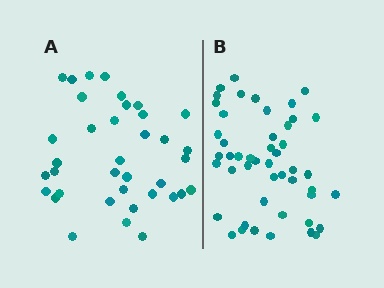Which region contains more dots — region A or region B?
Region B (the right region) has more dots.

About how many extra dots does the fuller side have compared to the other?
Region B has roughly 12 or so more dots than region A.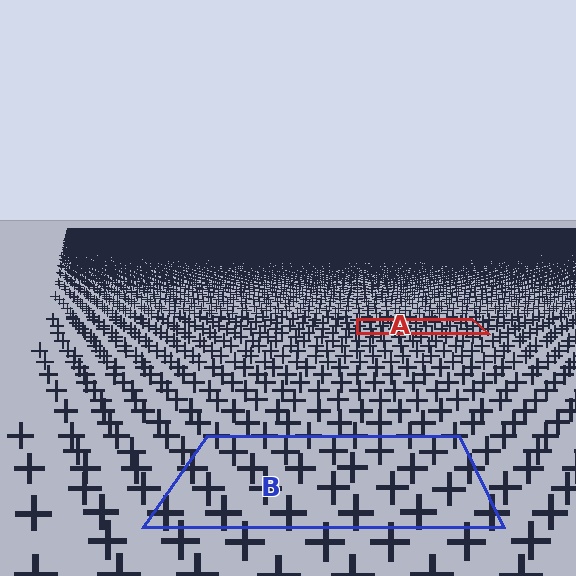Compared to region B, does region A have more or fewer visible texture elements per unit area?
Region A has more texture elements per unit area — they are packed more densely because it is farther away.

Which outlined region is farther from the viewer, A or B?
Region A is farther from the viewer — the texture elements inside it appear smaller and more densely packed.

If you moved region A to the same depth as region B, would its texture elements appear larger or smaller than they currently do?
They would appear larger. At a closer depth, the same texture elements are projected at a bigger on-screen size.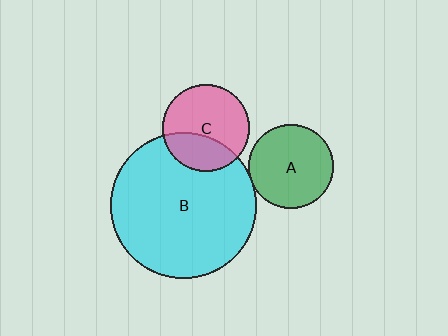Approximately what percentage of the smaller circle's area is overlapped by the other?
Approximately 5%.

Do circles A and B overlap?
Yes.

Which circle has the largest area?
Circle B (cyan).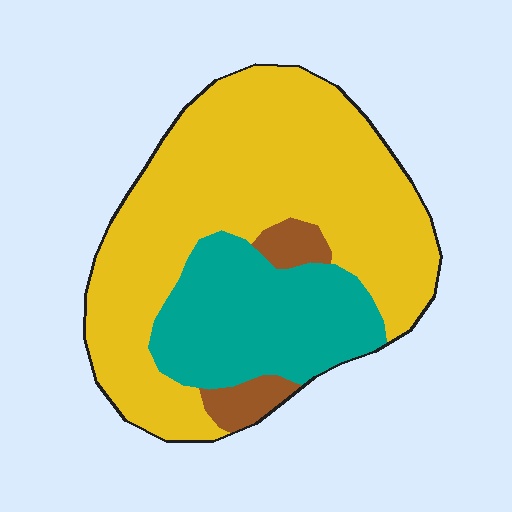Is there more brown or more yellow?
Yellow.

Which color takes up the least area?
Brown, at roughly 5%.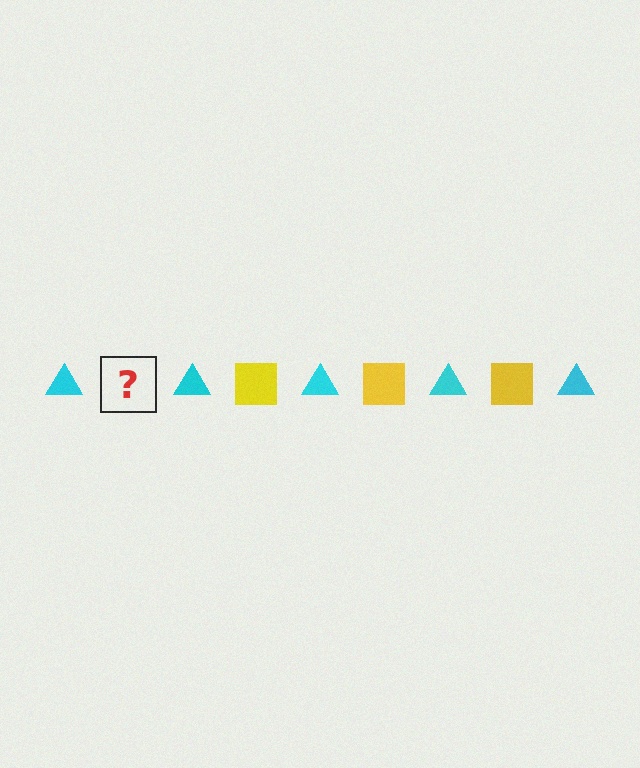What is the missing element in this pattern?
The missing element is a yellow square.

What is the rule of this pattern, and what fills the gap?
The rule is that the pattern alternates between cyan triangle and yellow square. The gap should be filled with a yellow square.